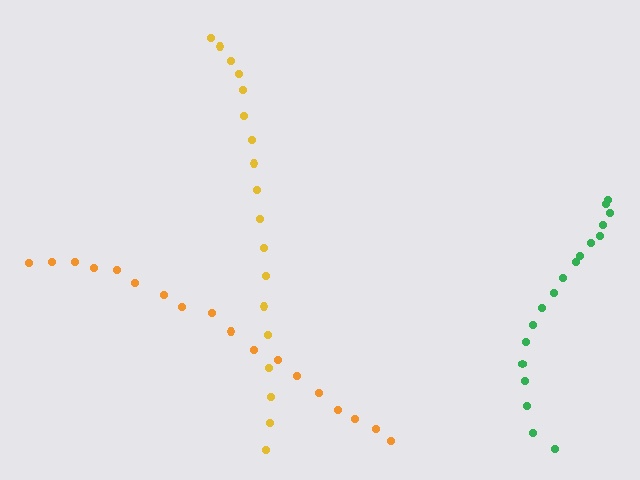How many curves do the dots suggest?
There are 3 distinct paths.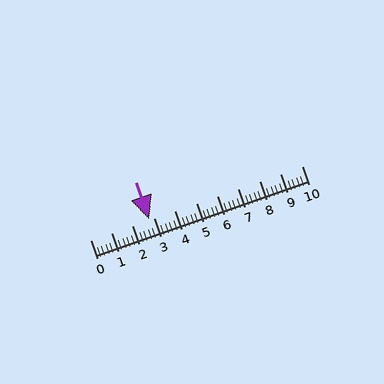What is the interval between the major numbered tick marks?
The major tick marks are spaced 1 units apart.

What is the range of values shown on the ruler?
The ruler shows values from 0 to 10.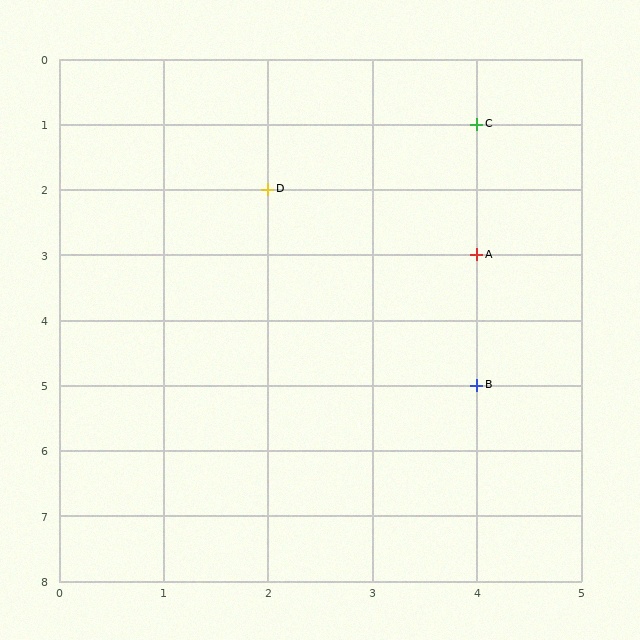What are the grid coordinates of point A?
Point A is at grid coordinates (4, 3).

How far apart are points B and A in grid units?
Points B and A are 2 rows apart.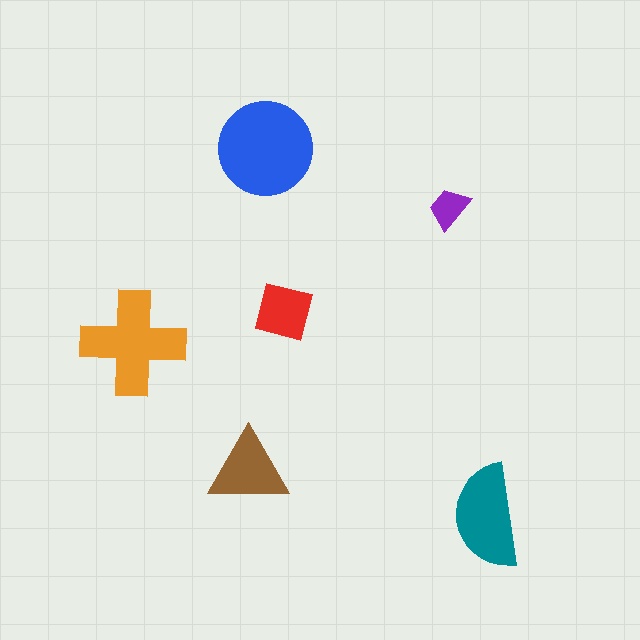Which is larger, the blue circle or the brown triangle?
The blue circle.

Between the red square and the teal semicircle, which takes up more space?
The teal semicircle.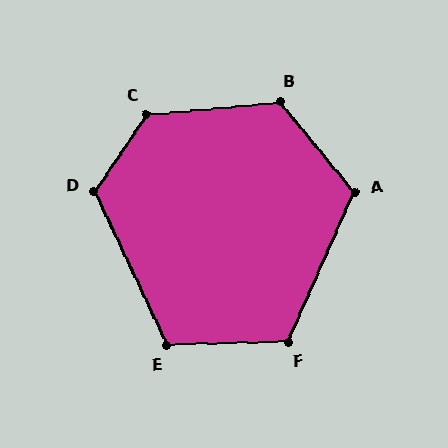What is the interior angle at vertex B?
Approximately 124 degrees (obtuse).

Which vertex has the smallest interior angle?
E, at approximately 114 degrees.